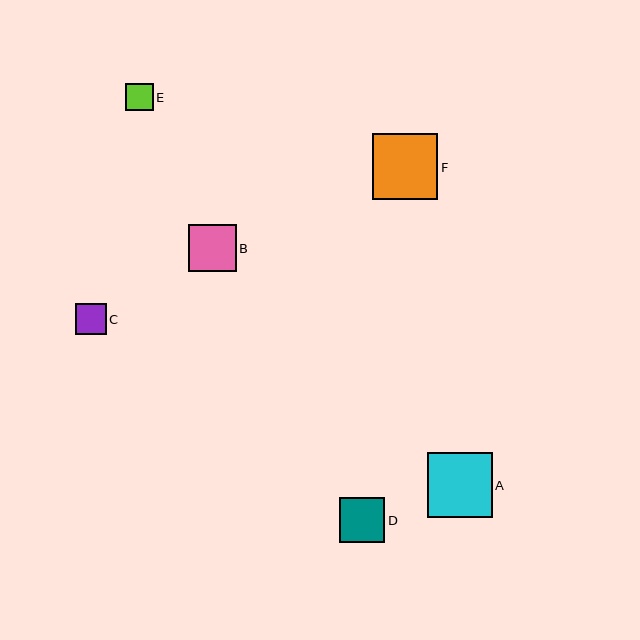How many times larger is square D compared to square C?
Square D is approximately 1.5 times the size of square C.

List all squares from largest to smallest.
From largest to smallest: F, A, B, D, C, E.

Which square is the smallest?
Square E is the smallest with a size of approximately 27 pixels.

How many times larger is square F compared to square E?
Square F is approximately 2.4 times the size of square E.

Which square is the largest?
Square F is the largest with a size of approximately 65 pixels.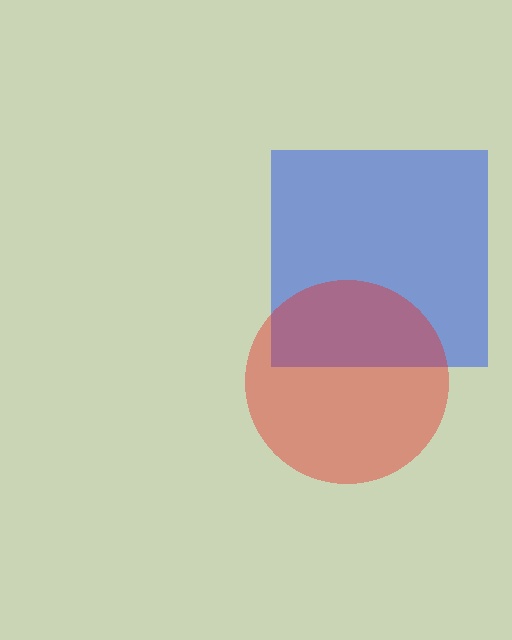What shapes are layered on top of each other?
The layered shapes are: a blue square, a red circle.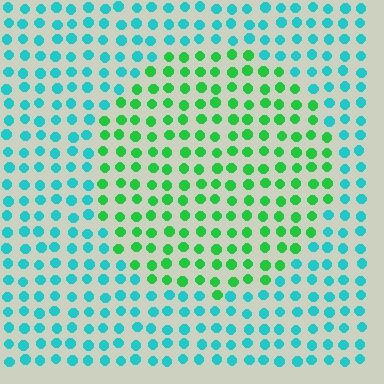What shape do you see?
I see a circle.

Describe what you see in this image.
The image is filled with small cyan elements in a uniform arrangement. A circle-shaped region is visible where the elements are tinted to a slightly different hue, forming a subtle color boundary.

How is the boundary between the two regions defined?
The boundary is defined purely by a slight shift in hue (about 49 degrees). Spacing, size, and orientation are identical on both sides.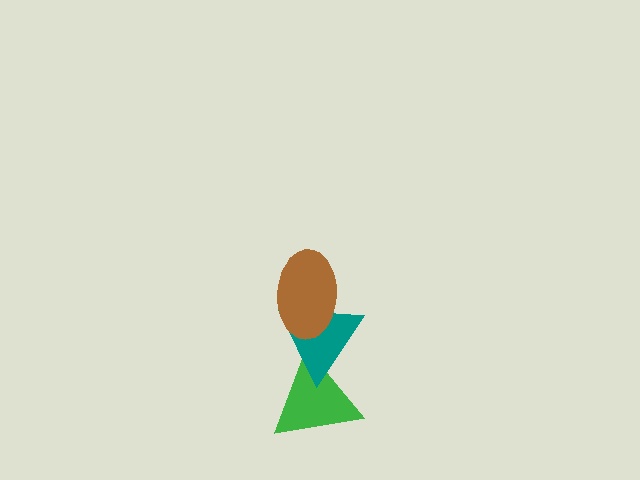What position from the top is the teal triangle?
The teal triangle is 2nd from the top.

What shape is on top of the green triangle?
The teal triangle is on top of the green triangle.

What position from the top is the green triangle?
The green triangle is 3rd from the top.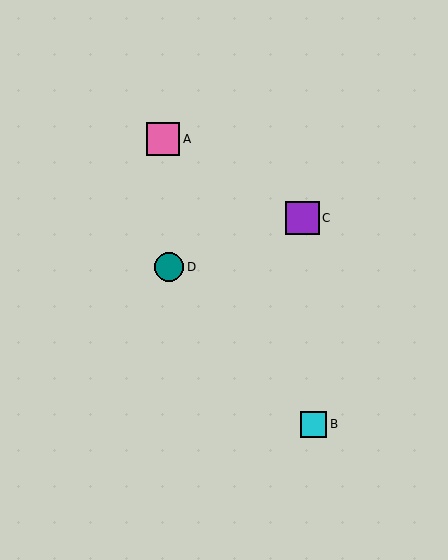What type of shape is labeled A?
Shape A is a pink square.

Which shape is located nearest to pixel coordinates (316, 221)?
The purple square (labeled C) at (302, 218) is nearest to that location.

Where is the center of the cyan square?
The center of the cyan square is at (314, 424).